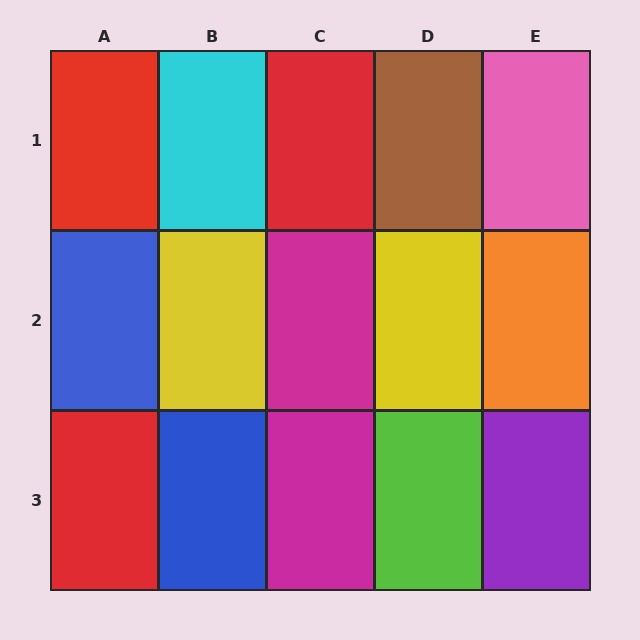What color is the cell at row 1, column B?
Cyan.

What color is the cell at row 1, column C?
Red.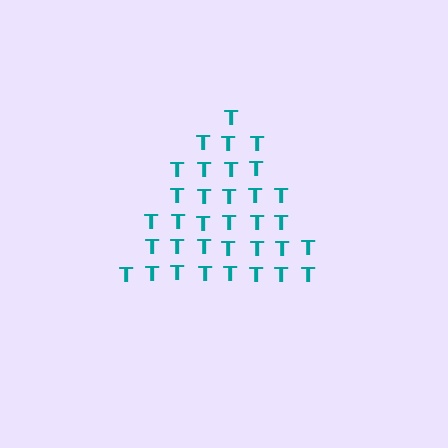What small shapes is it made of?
It is made of small letter T's.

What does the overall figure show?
The overall figure shows a triangle.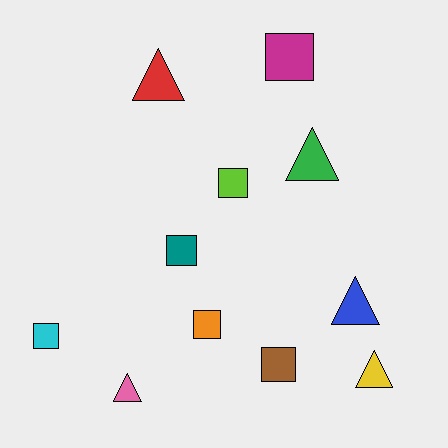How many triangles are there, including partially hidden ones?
There are 5 triangles.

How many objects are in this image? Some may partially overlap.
There are 11 objects.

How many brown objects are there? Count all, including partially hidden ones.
There is 1 brown object.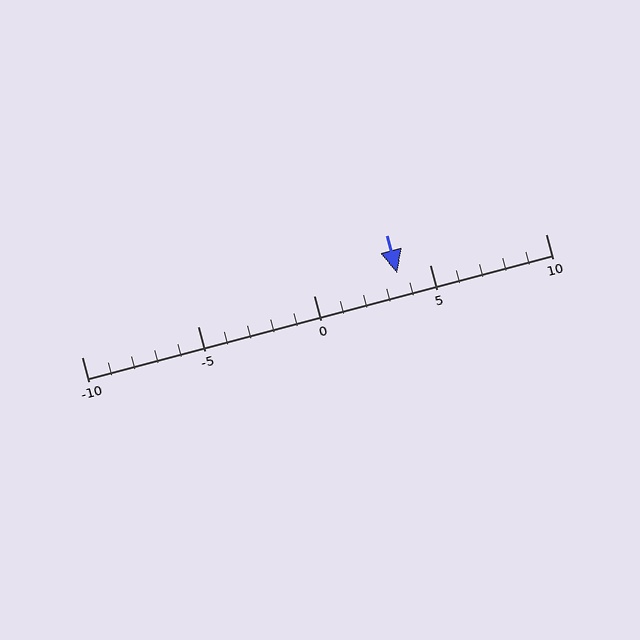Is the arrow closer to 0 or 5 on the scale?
The arrow is closer to 5.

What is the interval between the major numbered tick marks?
The major tick marks are spaced 5 units apart.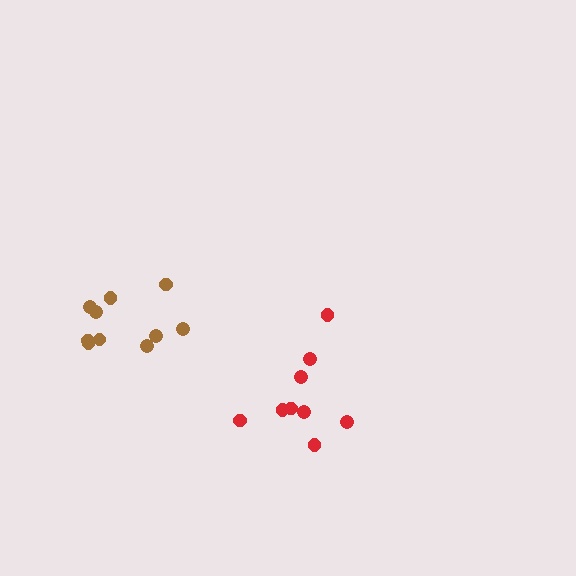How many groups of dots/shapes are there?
There are 2 groups.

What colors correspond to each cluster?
The clusters are colored: red, brown.